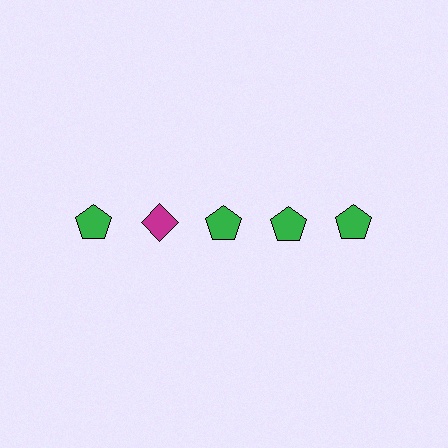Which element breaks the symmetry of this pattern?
The magenta diamond in the top row, second from left column breaks the symmetry. All other shapes are green pentagons.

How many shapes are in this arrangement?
There are 5 shapes arranged in a grid pattern.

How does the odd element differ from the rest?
It differs in both color (magenta instead of green) and shape (diamond instead of pentagon).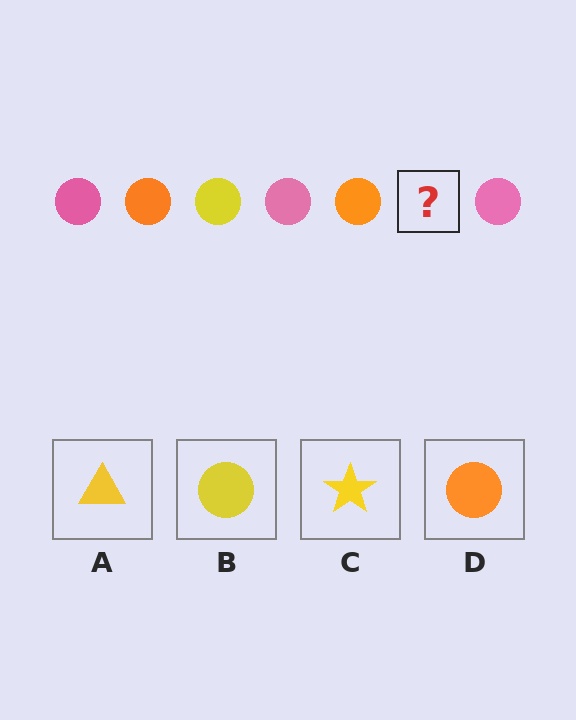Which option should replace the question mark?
Option B.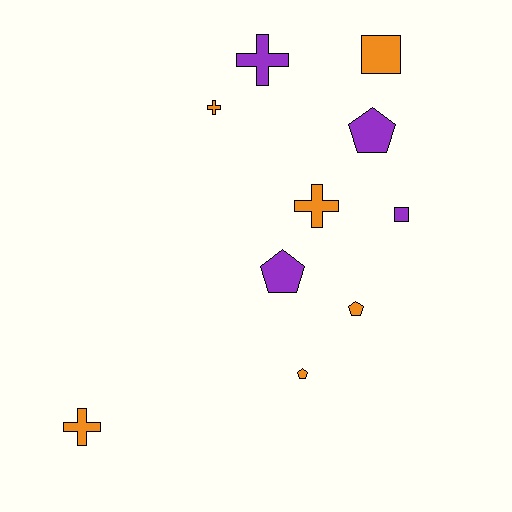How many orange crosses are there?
There are 3 orange crosses.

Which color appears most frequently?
Orange, with 6 objects.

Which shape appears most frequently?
Cross, with 4 objects.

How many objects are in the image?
There are 10 objects.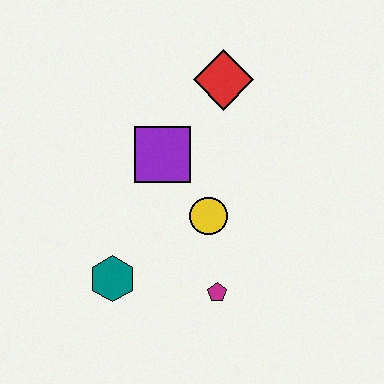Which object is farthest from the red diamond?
The teal hexagon is farthest from the red diamond.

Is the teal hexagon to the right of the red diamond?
No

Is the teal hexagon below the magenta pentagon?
No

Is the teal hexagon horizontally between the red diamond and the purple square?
No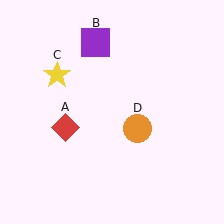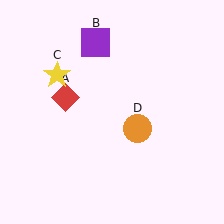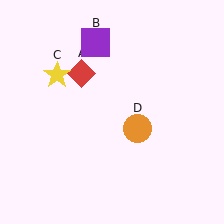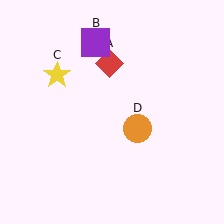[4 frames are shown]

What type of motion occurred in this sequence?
The red diamond (object A) rotated clockwise around the center of the scene.